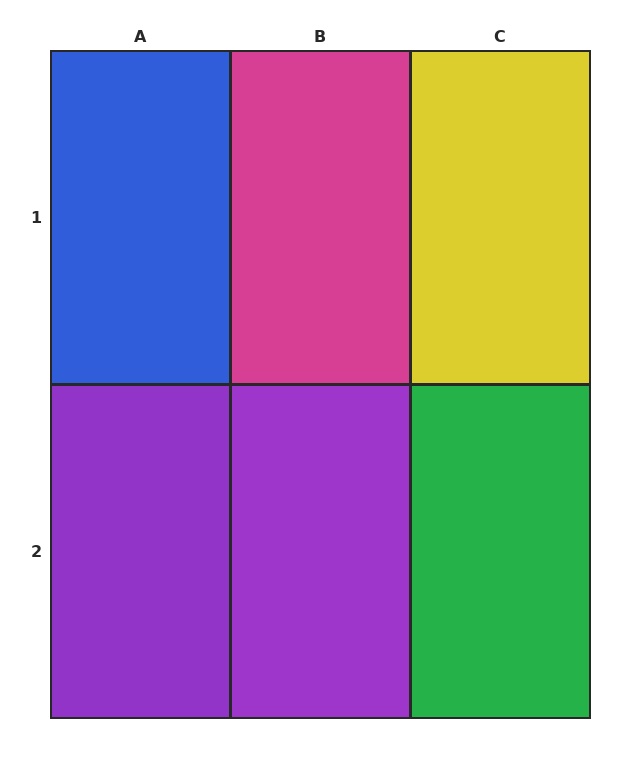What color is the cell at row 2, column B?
Purple.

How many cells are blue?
1 cell is blue.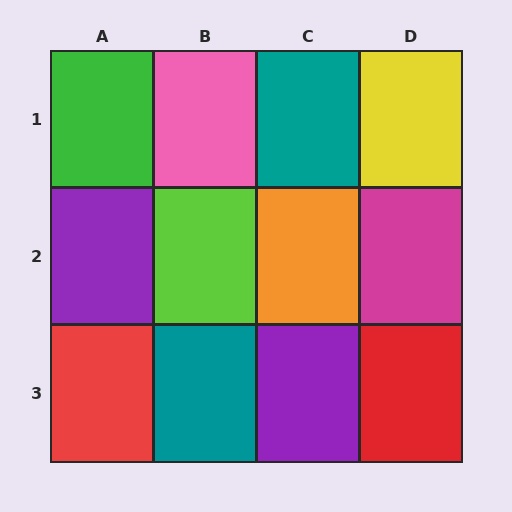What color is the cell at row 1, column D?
Yellow.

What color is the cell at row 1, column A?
Green.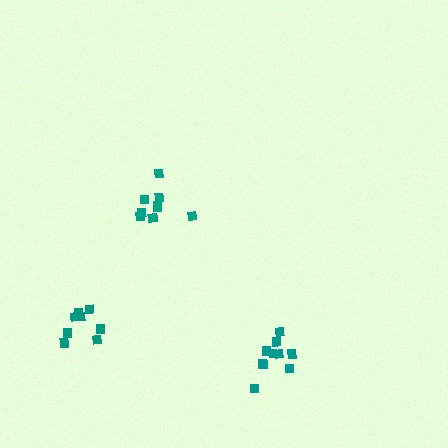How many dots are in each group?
Group 1: 9 dots, Group 2: 8 dots, Group 3: 11 dots (28 total).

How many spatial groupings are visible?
There are 3 spatial groupings.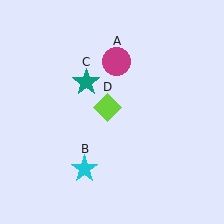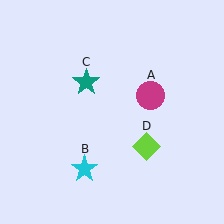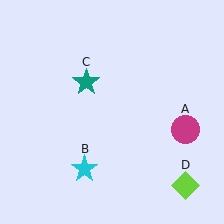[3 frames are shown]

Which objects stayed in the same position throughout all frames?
Cyan star (object B) and teal star (object C) remained stationary.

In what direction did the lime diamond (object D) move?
The lime diamond (object D) moved down and to the right.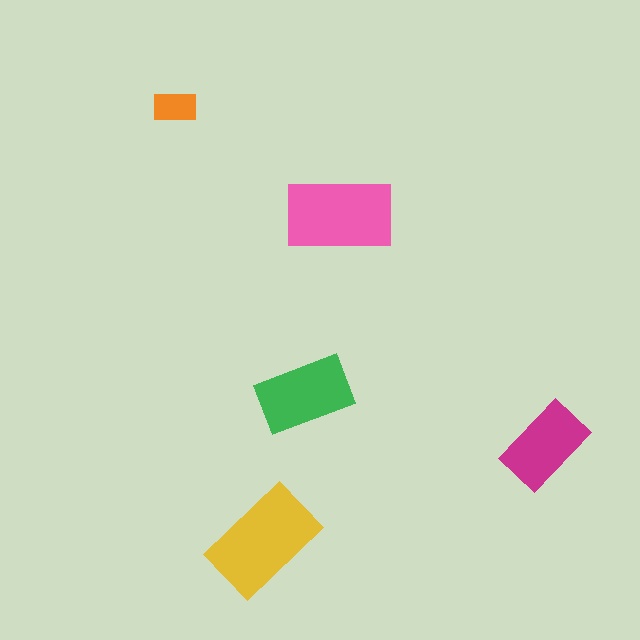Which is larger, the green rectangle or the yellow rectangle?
The yellow one.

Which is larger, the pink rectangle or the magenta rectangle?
The pink one.